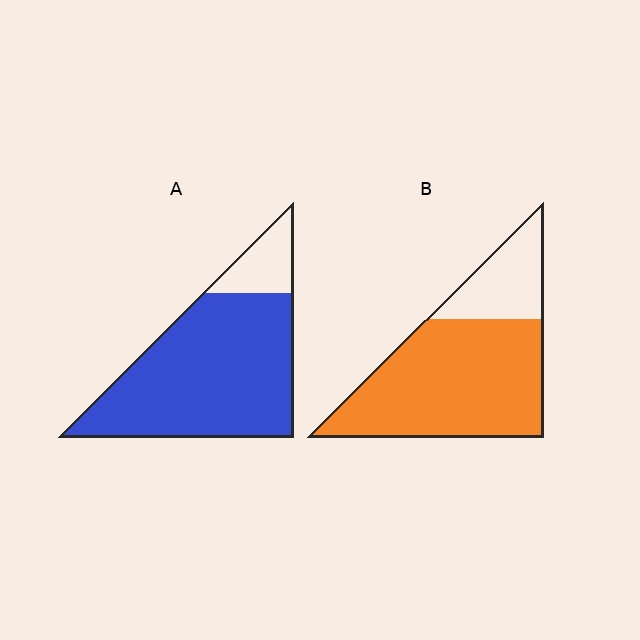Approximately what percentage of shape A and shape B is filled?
A is approximately 85% and B is approximately 75%.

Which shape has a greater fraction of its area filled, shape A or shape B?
Shape A.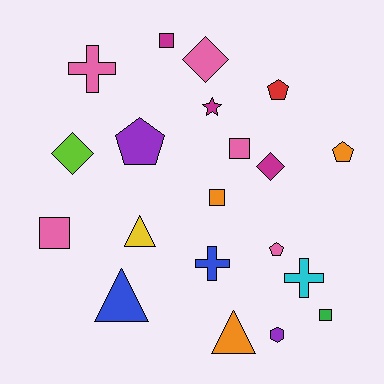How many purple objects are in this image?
There are 2 purple objects.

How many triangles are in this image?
There are 3 triangles.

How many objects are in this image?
There are 20 objects.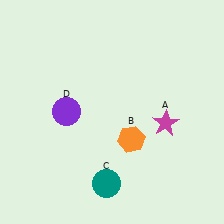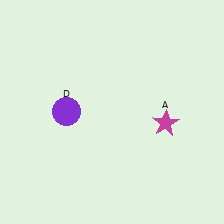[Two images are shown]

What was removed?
The orange hexagon (B), the teal circle (C) were removed in Image 2.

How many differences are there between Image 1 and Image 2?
There are 2 differences between the two images.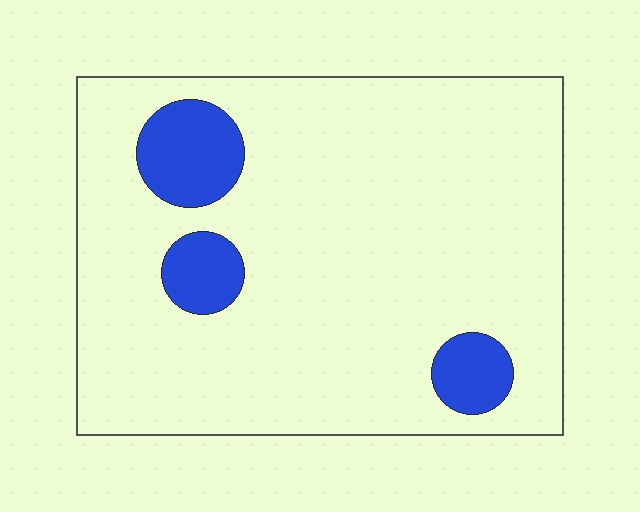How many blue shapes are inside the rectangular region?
3.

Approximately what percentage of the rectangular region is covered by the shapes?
Approximately 10%.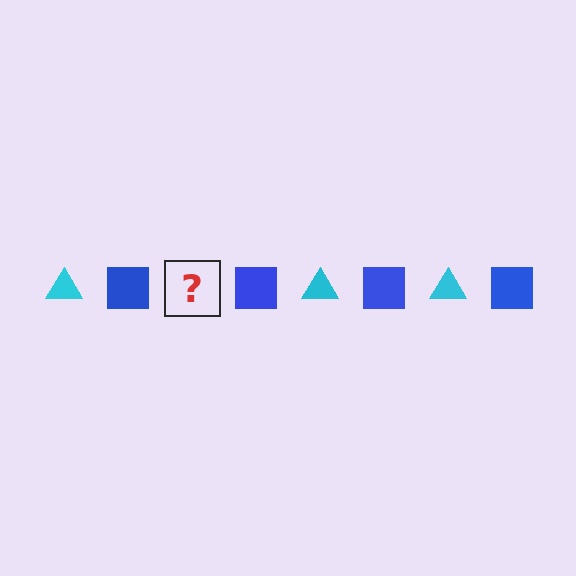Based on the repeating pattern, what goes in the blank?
The blank should be a cyan triangle.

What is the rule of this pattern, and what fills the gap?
The rule is that the pattern alternates between cyan triangle and blue square. The gap should be filled with a cyan triangle.